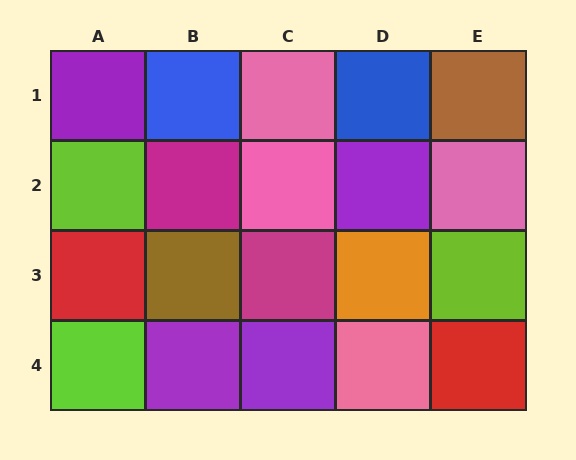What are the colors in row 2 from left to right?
Lime, magenta, pink, purple, pink.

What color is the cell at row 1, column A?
Purple.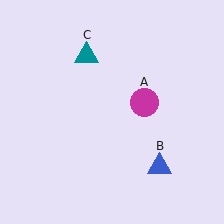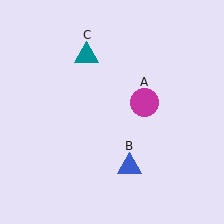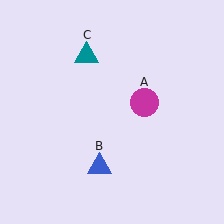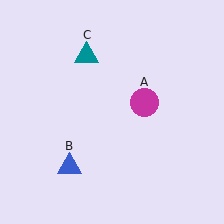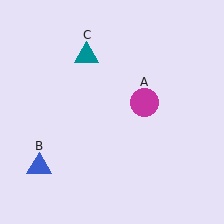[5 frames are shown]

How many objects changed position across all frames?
1 object changed position: blue triangle (object B).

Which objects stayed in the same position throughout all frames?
Magenta circle (object A) and teal triangle (object C) remained stationary.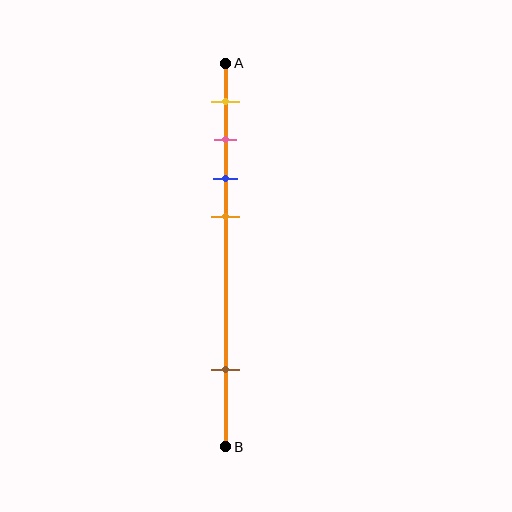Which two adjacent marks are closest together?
The pink and blue marks are the closest adjacent pair.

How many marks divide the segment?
There are 5 marks dividing the segment.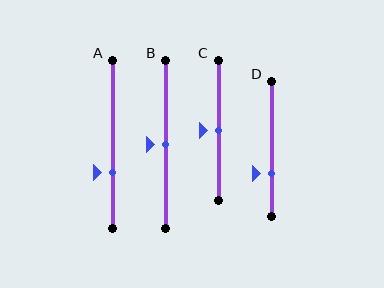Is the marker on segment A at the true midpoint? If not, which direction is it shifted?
No, the marker on segment A is shifted downward by about 17% of the segment length.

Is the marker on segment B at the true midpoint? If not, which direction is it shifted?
Yes, the marker on segment B is at the true midpoint.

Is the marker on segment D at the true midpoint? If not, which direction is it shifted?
No, the marker on segment D is shifted downward by about 18% of the segment length.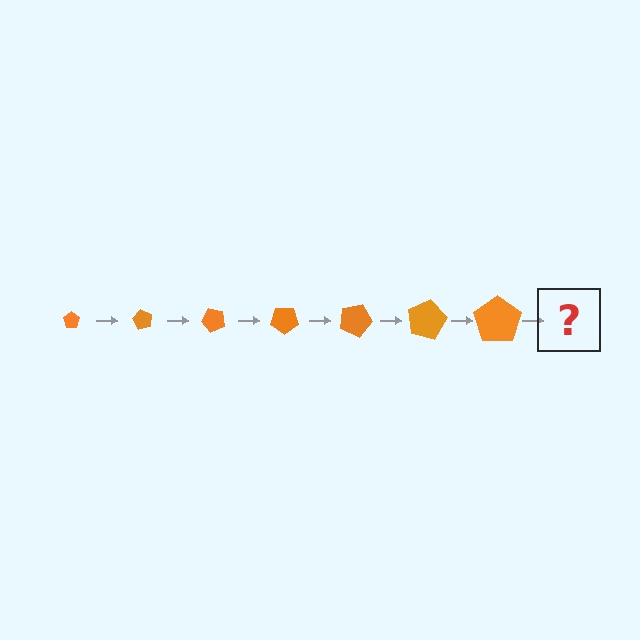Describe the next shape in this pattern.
It should be a pentagon, larger than the previous one and rotated 420 degrees from the start.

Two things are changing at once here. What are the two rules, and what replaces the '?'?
The two rules are that the pentagon grows larger each step and it rotates 60 degrees each step. The '?' should be a pentagon, larger than the previous one and rotated 420 degrees from the start.